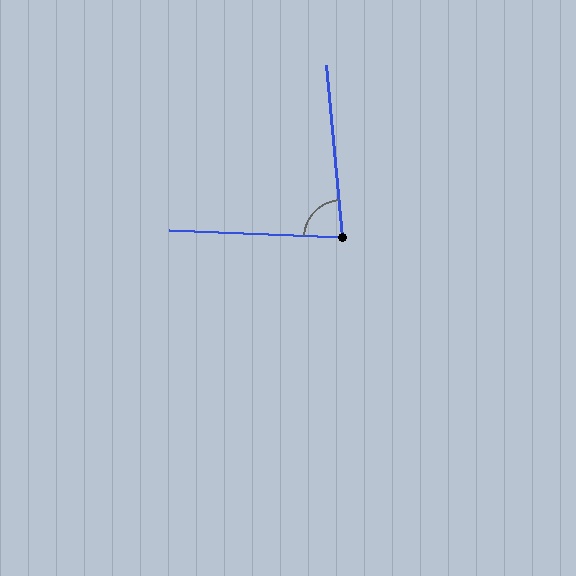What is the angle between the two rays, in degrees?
Approximately 82 degrees.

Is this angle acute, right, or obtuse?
It is acute.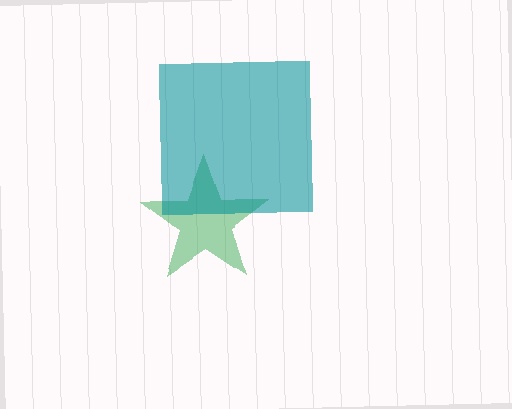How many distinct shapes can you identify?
There are 2 distinct shapes: a green star, a teal square.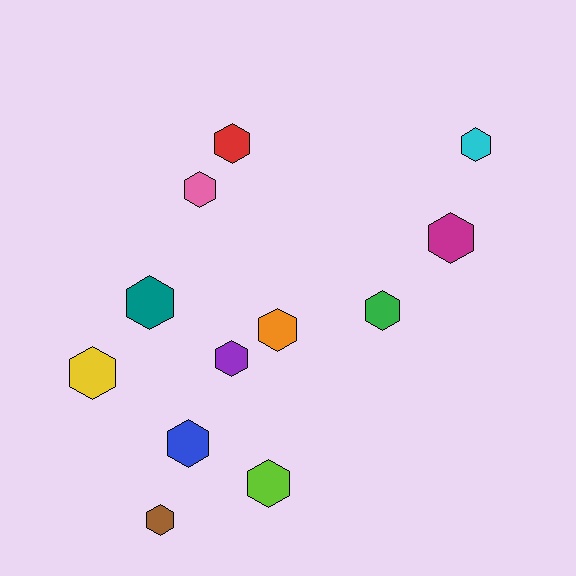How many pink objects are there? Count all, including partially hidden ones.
There is 1 pink object.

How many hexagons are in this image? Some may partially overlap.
There are 12 hexagons.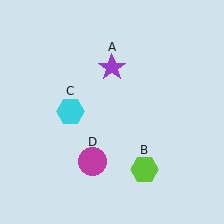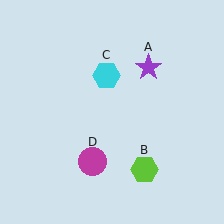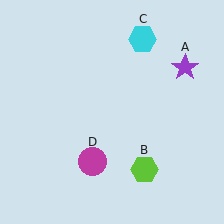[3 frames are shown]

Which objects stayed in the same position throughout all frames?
Lime hexagon (object B) and magenta circle (object D) remained stationary.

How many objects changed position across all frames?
2 objects changed position: purple star (object A), cyan hexagon (object C).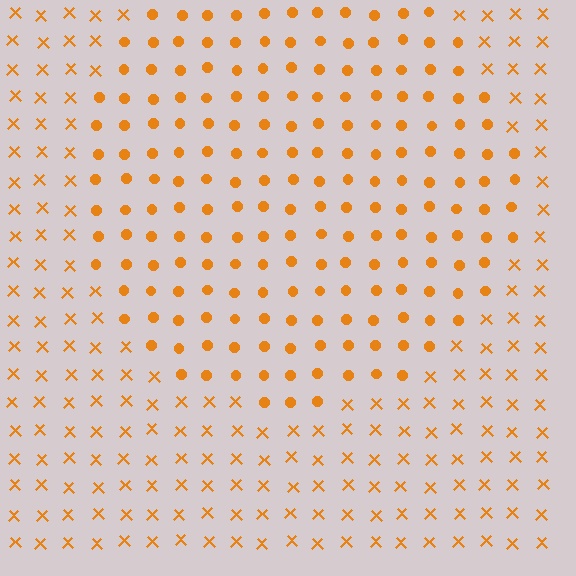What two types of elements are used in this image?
The image uses circles inside the circle region and X marks outside it.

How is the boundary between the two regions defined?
The boundary is defined by a change in element shape: circles inside vs. X marks outside. All elements share the same color and spacing.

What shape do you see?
I see a circle.